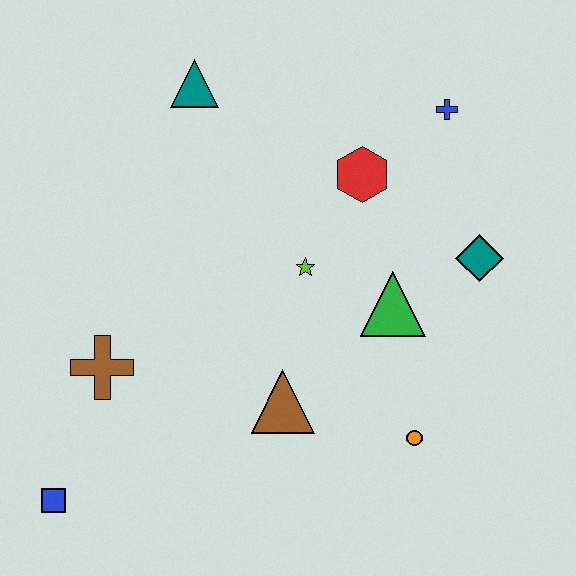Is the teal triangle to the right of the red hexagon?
No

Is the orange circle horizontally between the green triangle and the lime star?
No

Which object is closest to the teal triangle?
The red hexagon is closest to the teal triangle.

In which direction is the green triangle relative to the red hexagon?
The green triangle is below the red hexagon.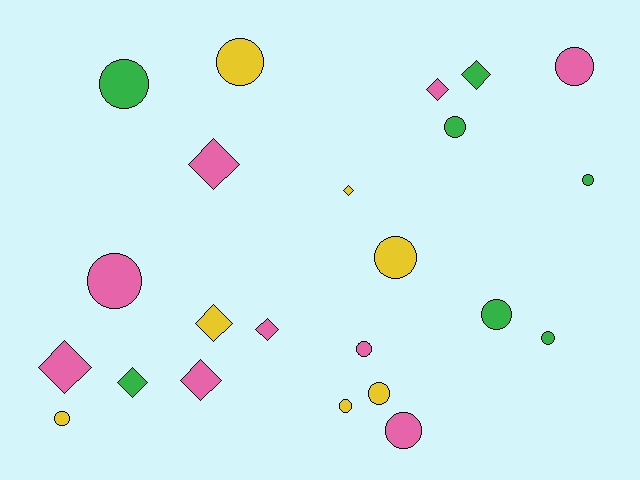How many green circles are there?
There are 5 green circles.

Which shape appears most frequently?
Circle, with 14 objects.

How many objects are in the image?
There are 23 objects.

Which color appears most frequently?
Pink, with 9 objects.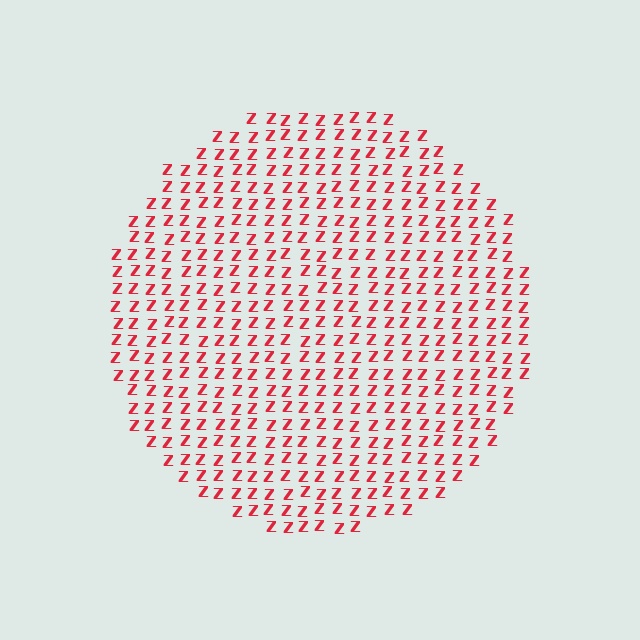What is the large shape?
The large shape is a circle.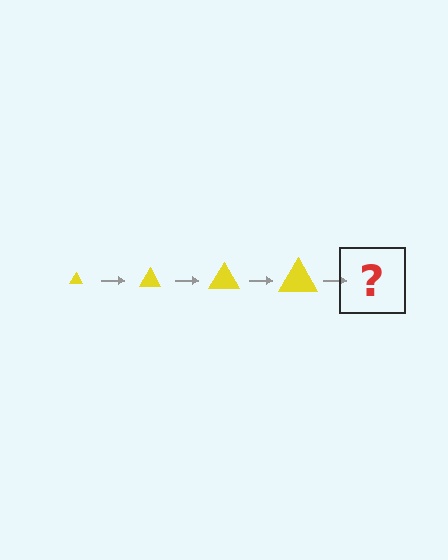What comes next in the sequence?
The next element should be a yellow triangle, larger than the previous one.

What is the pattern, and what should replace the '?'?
The pattern is that the triangle gets progressively larger each step. The '?' should be a yellow triangle, larger than the previous one.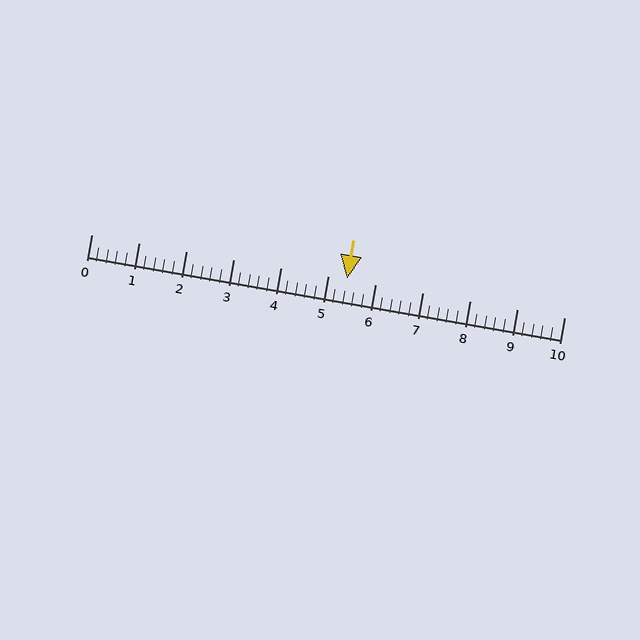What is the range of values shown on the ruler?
The ruler shows values from 0 to 10.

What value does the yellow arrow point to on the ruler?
The yellow arrow points to approximately 5.4.